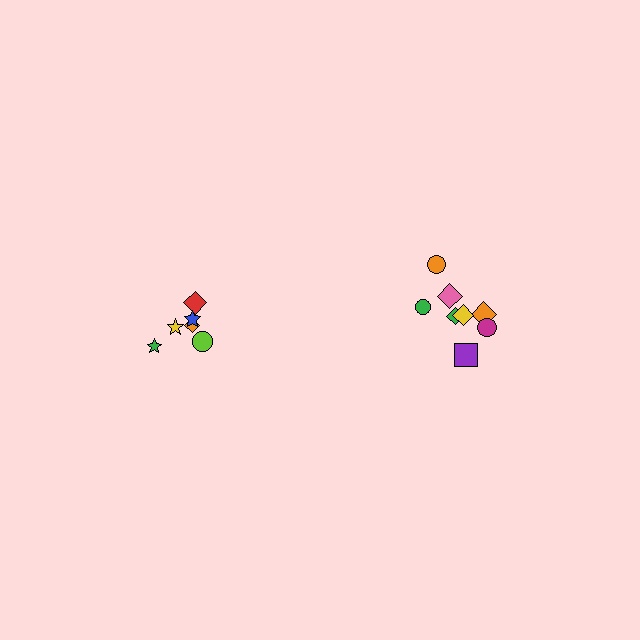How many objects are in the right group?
There are 8 objects.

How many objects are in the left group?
There are 6 objects.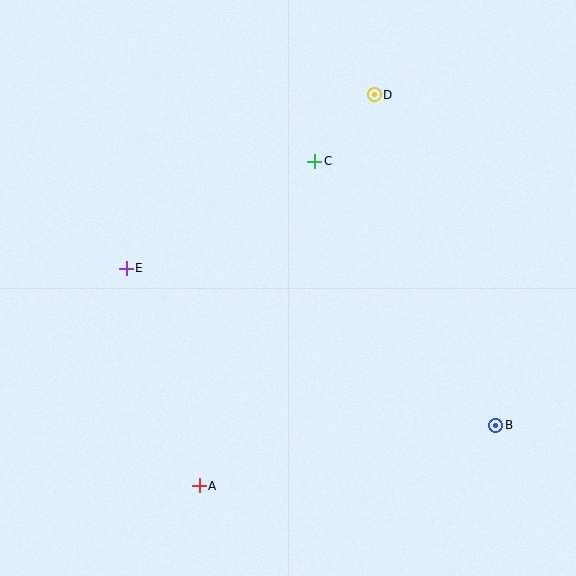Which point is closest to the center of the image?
Point C at (315, 161) is closest to the center.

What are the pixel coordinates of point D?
Point D is at (374, 95).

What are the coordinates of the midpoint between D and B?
The midpoint between D and B is at (435, 260).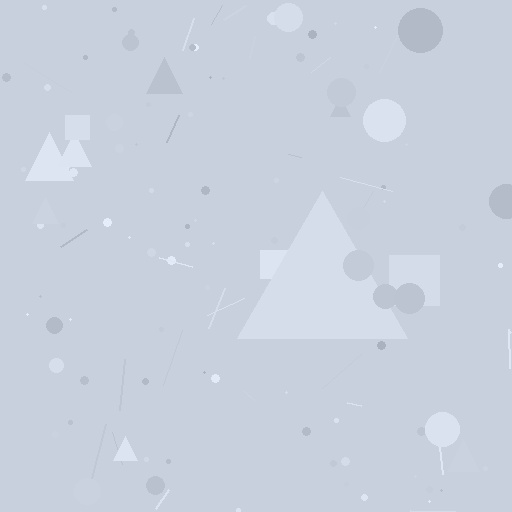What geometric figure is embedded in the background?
A triangle is embedded in the background.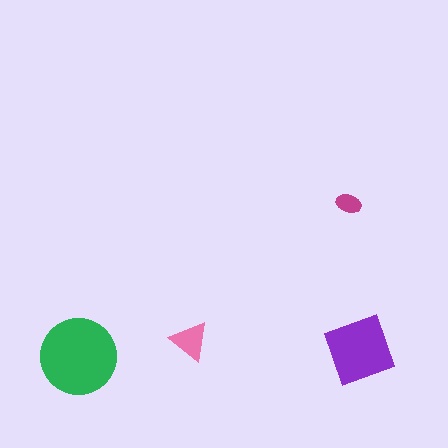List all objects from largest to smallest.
The green circle, the purple square, the pink triangle, the magenta ellipse.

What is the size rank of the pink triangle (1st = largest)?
3rd.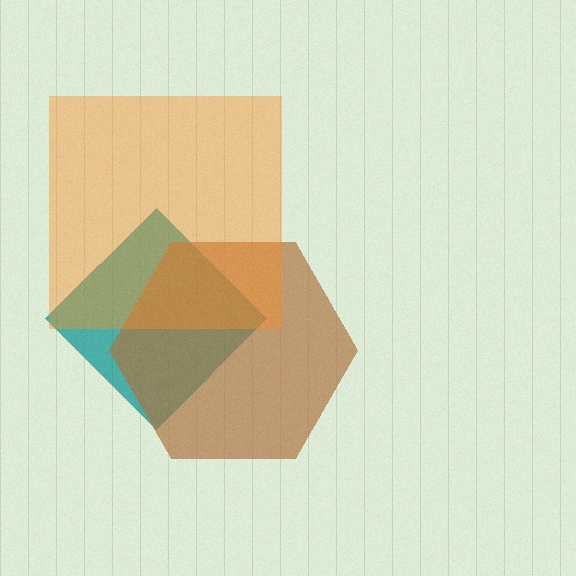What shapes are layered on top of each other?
The layered shapes are: a teal diamond, a brown hexagon, an orange square.